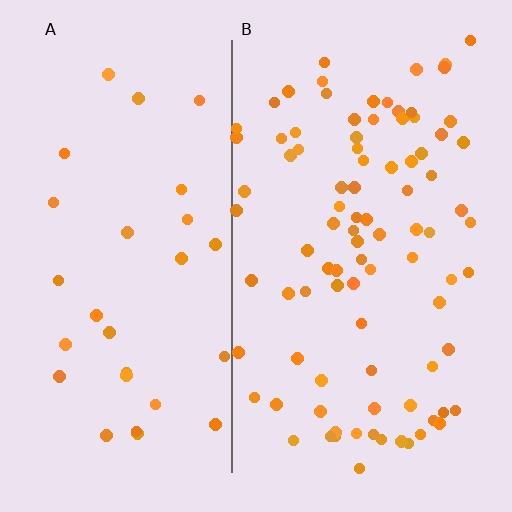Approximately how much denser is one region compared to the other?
Approximately 3.1× — region B over region A.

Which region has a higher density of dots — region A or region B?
B (the right).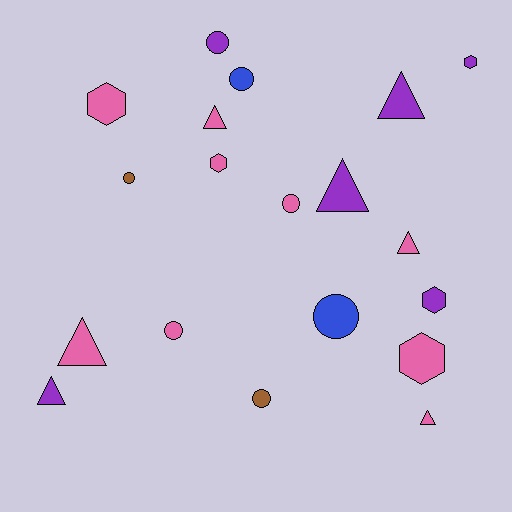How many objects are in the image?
There are 19 objects.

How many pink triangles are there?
There are 4 pink triangles.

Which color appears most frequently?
Pink, with 9 objects.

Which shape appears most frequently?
Circle, with 7 objects.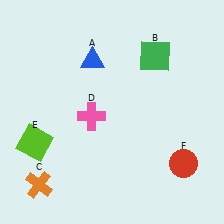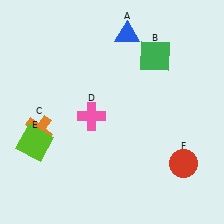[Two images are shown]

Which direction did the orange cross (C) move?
The orange cross (C) moved up.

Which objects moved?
The objects that moved are: the blue triangle (A), the orange cross (C).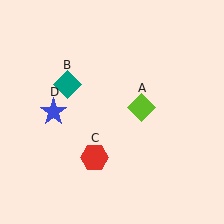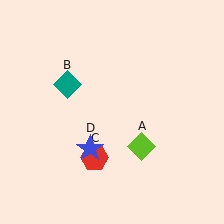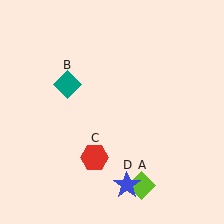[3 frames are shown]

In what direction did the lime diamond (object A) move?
The lime diamond (object A) moved down.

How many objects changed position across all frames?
2 objects changed position: lime diamond (object A), blue star (object D).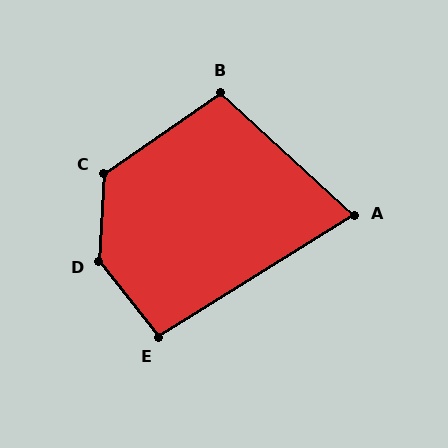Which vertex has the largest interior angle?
D, at approximately 139 degrees.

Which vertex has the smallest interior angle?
A, at approximately 74 degrees.